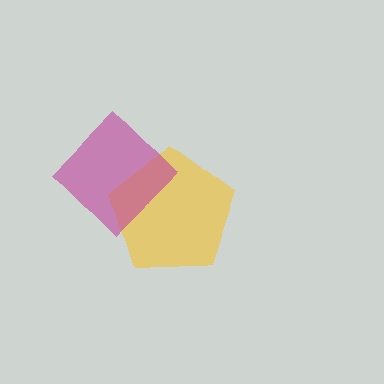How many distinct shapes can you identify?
There are 2 distinct shapes: a yellow pentagon, a magenta diamond.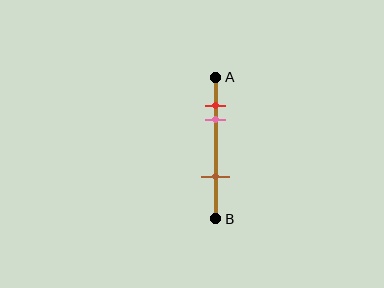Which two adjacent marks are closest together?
The red and pink marks are the closest adjacent pair.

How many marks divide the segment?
There are 3 marks dividing the segment.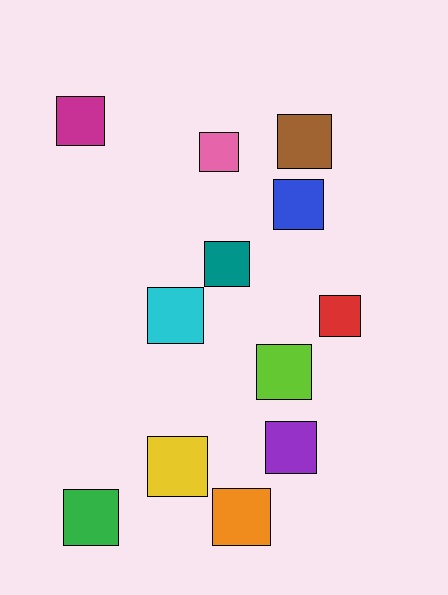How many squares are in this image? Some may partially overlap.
There are 12 squares.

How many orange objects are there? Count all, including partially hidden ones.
There is 1 orange object.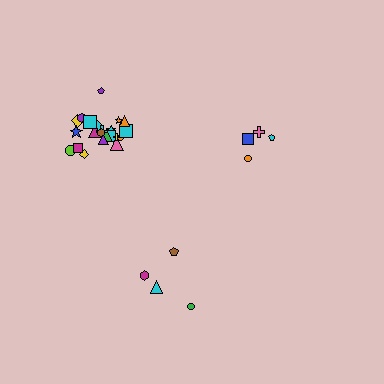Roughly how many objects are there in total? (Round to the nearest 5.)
Roughly 30 objects in total.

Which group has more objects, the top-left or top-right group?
The top-left group.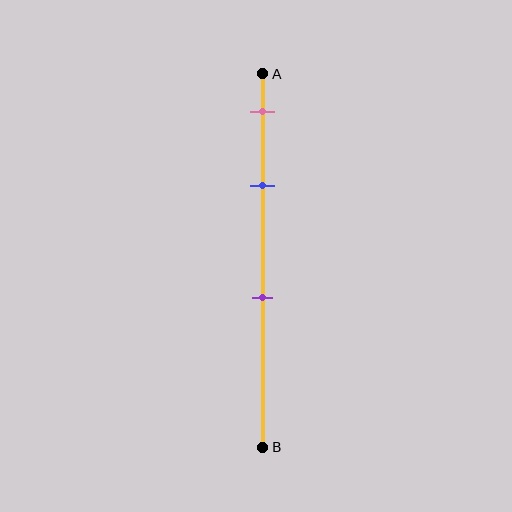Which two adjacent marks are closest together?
The pink and blue marks are the closest adjacent pair.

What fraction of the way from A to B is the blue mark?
The blue mark is approximately 30% (0.3) of the way from A to B.